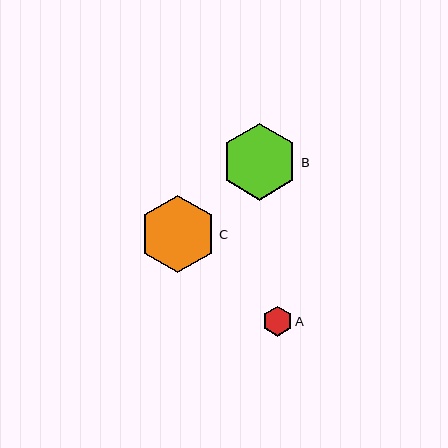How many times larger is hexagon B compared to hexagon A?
Hexagon B is approximately 2.6 times the size of hexagon A.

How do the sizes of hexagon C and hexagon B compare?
Hexagon C and hexagon B are approximately the same size.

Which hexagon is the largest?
Hexagon C is the largest with a size of approximately 77 pixels.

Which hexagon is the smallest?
Hexagon A is the smallest with a size of approximately 30 pixels.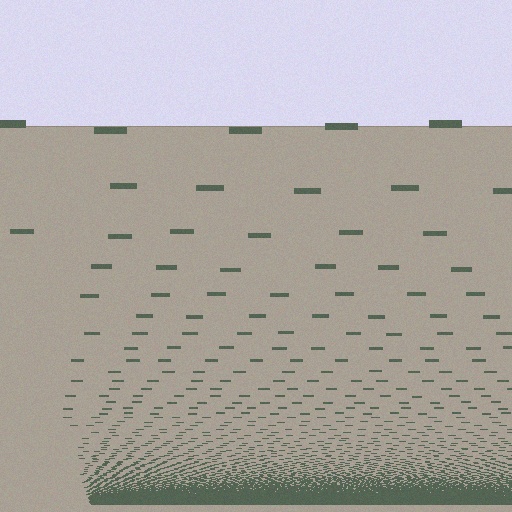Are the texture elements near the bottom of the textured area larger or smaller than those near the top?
Smaller. The gradient is inverted — elements near the bottom are smaller and denser.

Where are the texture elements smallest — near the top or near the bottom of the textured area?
Near the bottom.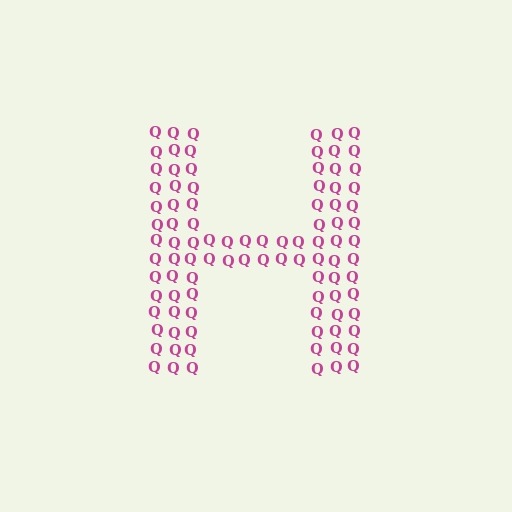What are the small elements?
The small elements are letter Q's.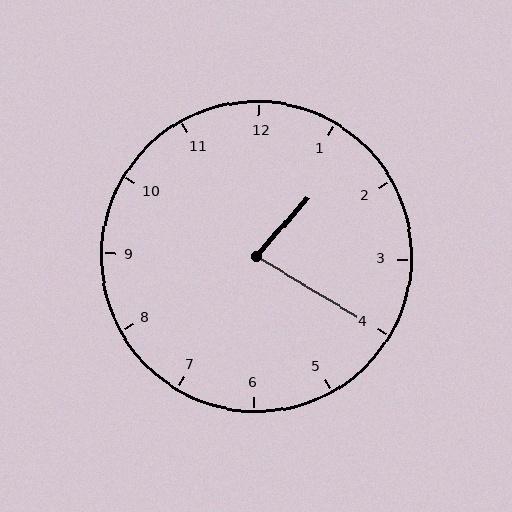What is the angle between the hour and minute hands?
Approximately 80 degrees.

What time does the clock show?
1:20.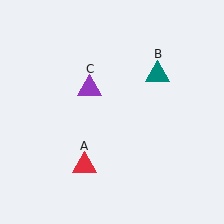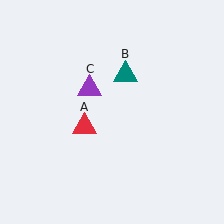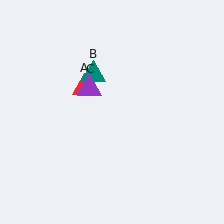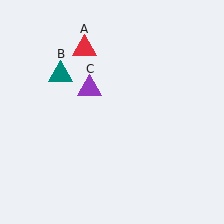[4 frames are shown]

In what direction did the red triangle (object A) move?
The red triangle (object A) moved up.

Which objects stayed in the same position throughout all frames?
Purple triangle (object C) remained stationary.